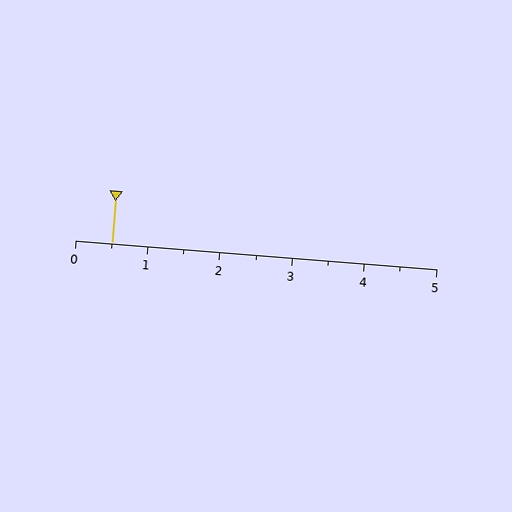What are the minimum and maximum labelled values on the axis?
The axis runs from 0 to 5.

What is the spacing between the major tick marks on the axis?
The major ticks are spaced 1 apart.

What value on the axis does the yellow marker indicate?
The marker indicates approximately 0.5.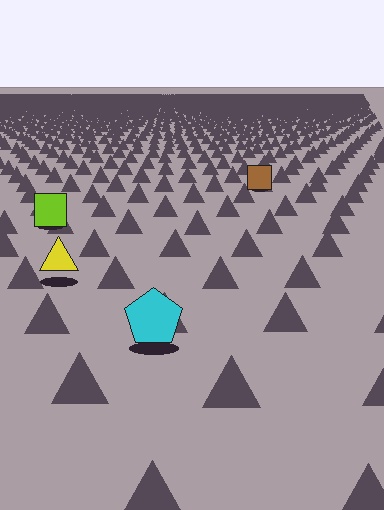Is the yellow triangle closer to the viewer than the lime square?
Yes. The yellow triangle is closer — you can tell from the texture gradient: the ground texture is coarser near it.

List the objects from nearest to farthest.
From nearest to farthest: the cyan pentagon, the yellow triangle, the lime square, the brown square.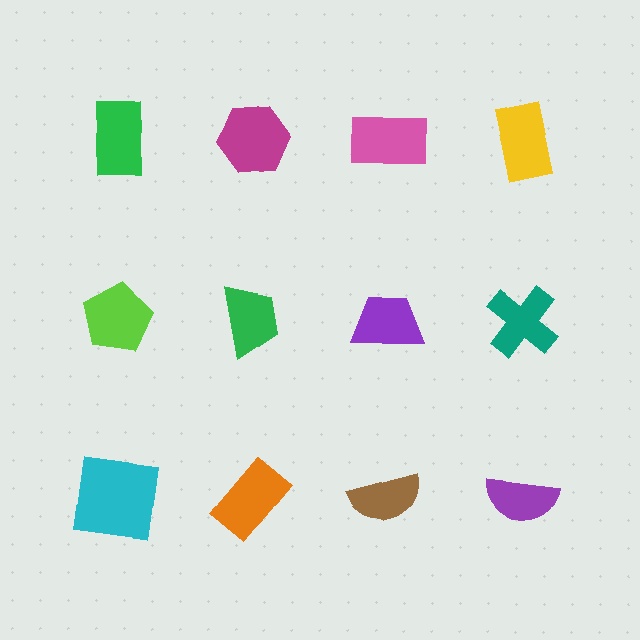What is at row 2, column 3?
A purple trapezoid.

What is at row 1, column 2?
A magenta hexagon.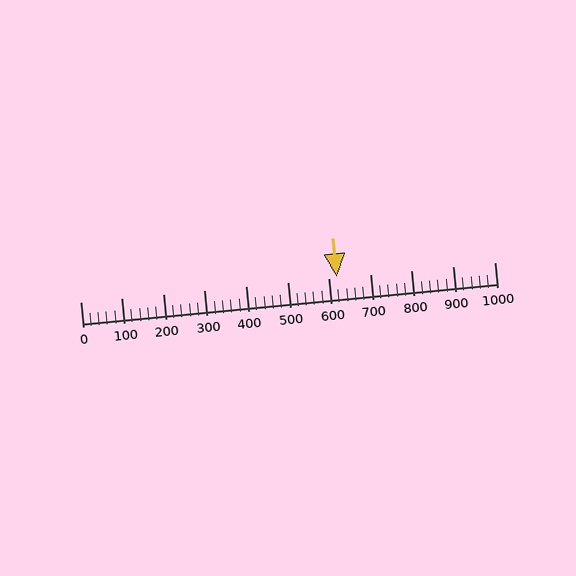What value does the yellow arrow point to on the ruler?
The yellow arrow points to approximately 620.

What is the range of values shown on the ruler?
The ruler shows values from 0 to 1000.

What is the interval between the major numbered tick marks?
The major tick marks are spaced 100 units apart.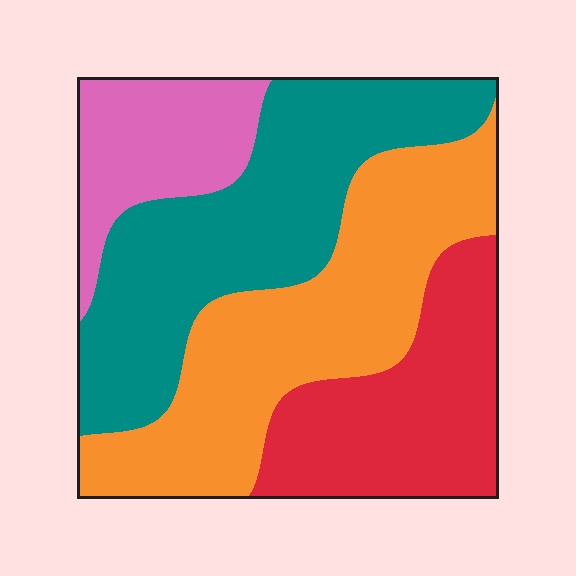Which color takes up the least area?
Pink, at roughly 15%.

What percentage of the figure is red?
Red covers roughly 20% of the figure.